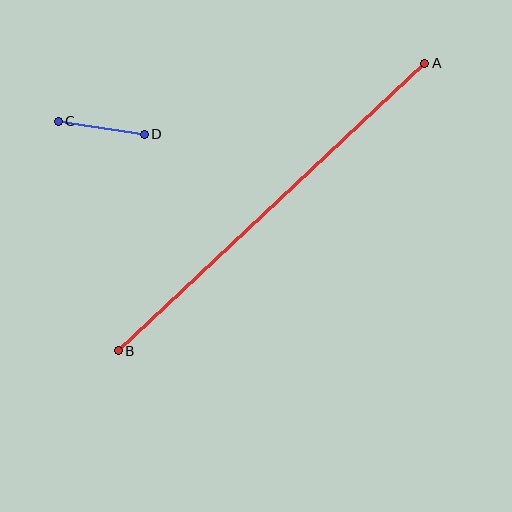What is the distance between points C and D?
The distance is approximately 87 pixels.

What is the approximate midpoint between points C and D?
The midpoint is at approximately (101, 128) pixels.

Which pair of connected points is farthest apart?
Points A and B are farthest apart.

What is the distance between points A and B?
The distance is approximately 420 pixels.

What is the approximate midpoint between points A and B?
The midpoint is at approximately (271, 207) pixels.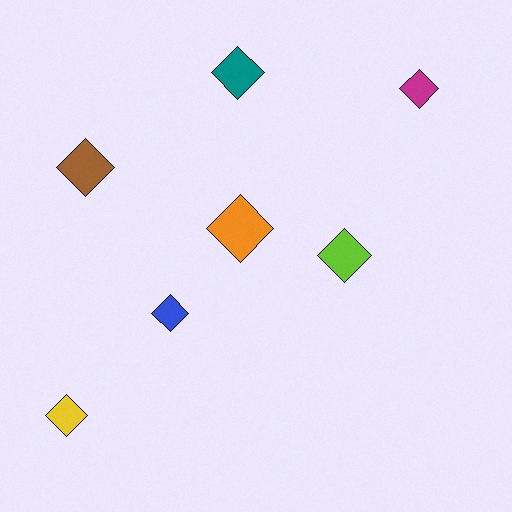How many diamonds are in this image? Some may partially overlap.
There are 7 diamonds.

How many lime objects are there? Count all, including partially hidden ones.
There is 1 lime object.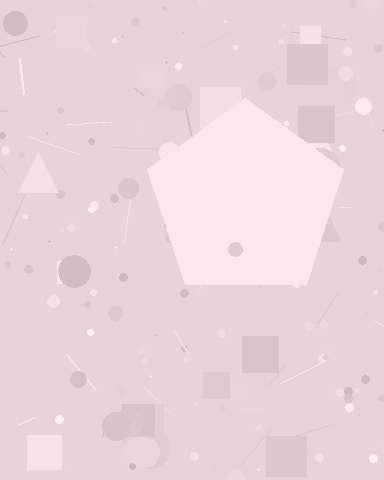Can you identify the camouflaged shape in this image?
The camouflaged shape is a pentagon.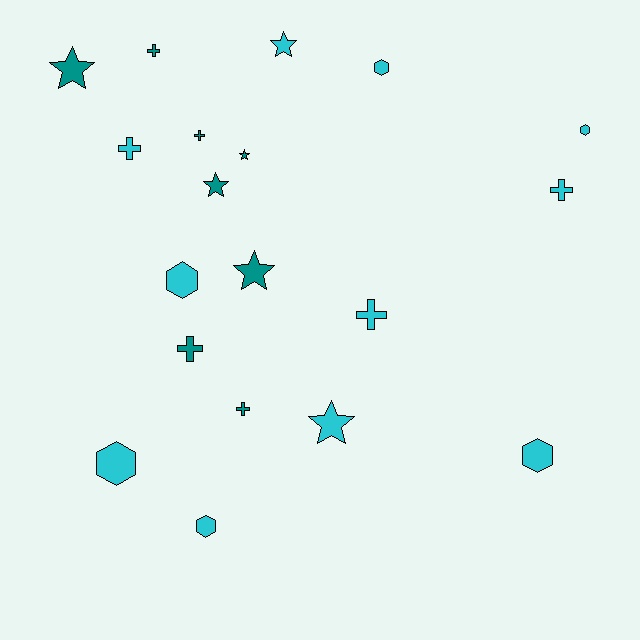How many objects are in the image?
There are 19 objects.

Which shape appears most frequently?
Cross, with 7 objects.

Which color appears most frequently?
Cyan, with 11 objects.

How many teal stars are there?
There are 4 teal stars.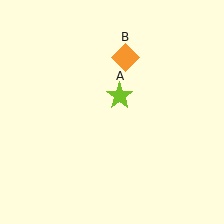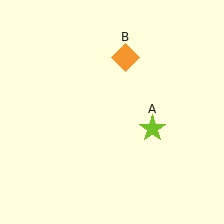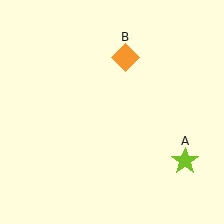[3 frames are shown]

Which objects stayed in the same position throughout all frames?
Orange diamond (object B) remained stationary.